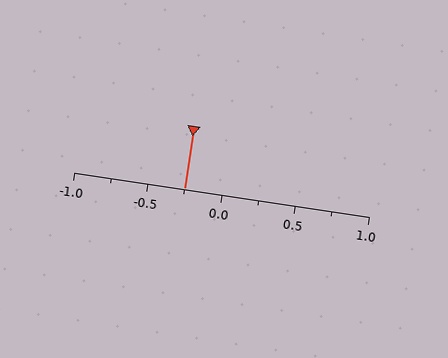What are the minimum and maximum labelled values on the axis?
The axis runs from -1.0 to 1.0.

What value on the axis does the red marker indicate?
The marker indicates approximately -0.25.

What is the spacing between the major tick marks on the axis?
The major ticks are spaced 0.5 apart.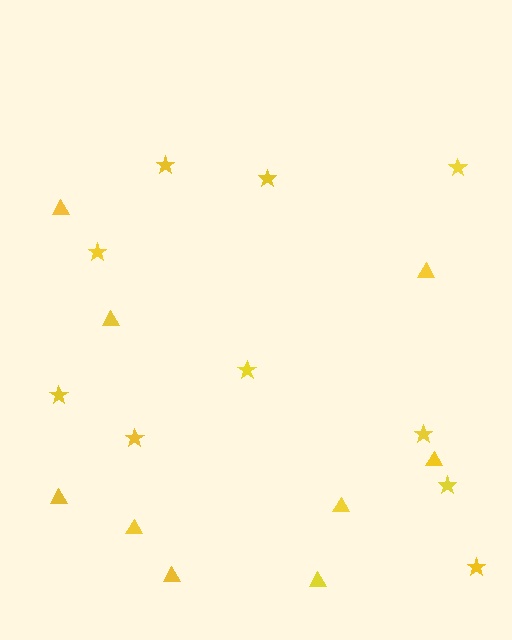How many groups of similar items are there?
There are 2 groups: one group of triangles (9) and one group of stars (10).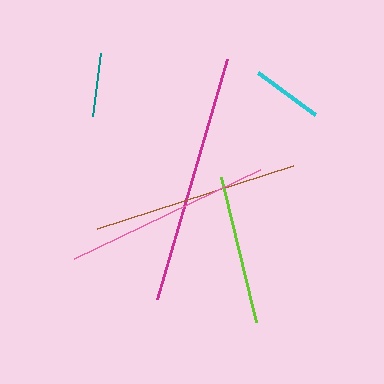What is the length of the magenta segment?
The magenta segment is approximately 249 pixels long.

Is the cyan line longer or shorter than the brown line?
The brown line is longer than the cyan line.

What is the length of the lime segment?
The lime segment is approximately 150 pixels long.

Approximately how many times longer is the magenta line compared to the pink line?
The magenta line is approximately 1.2 times the length of the pink line.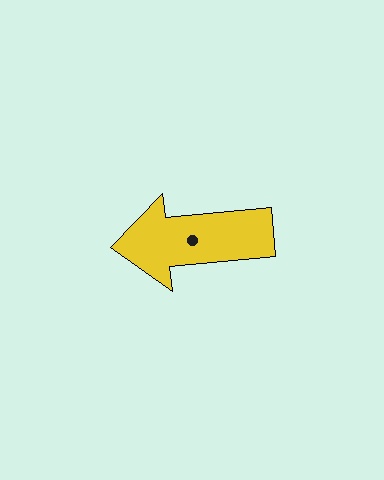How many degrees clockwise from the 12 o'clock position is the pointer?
Approximately 265 degrees.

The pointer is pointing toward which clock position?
Roughly 9 o'clock.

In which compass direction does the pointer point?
West.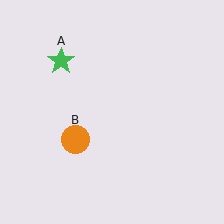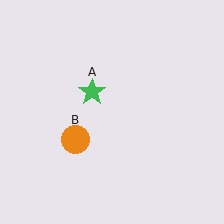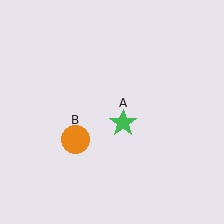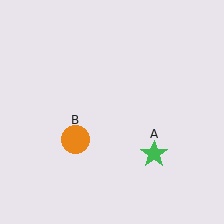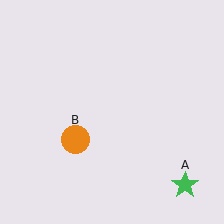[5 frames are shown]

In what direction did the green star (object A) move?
The green star (object A) moved down and to the right.